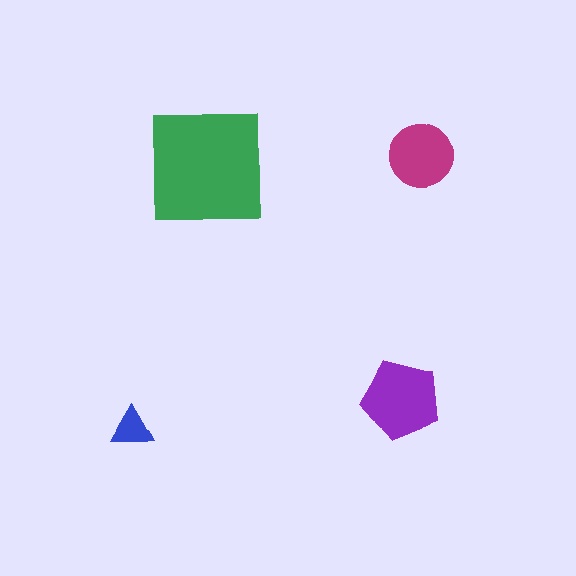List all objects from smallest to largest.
The blue triangle, the magenta circle, the purple pentagon, the green square.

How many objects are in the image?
There are 4 objects in the image.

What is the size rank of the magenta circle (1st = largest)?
3rd.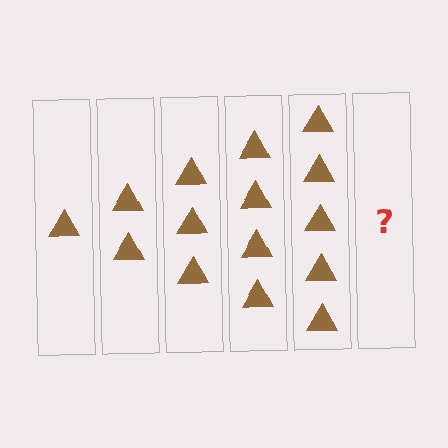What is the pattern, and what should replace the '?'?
The pattern is that each step adds one more triangle. The '?' should be 6 triangles.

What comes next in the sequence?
The next element should be 6 triangles.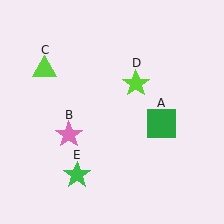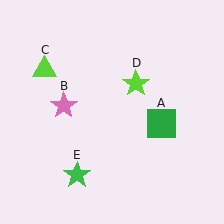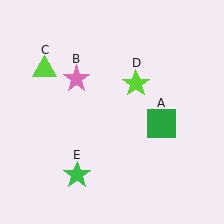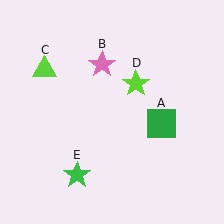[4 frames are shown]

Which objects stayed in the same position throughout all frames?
Green square (object A) and lime triangle (object C) and lime star (object D) and green star (object E) remained stationary.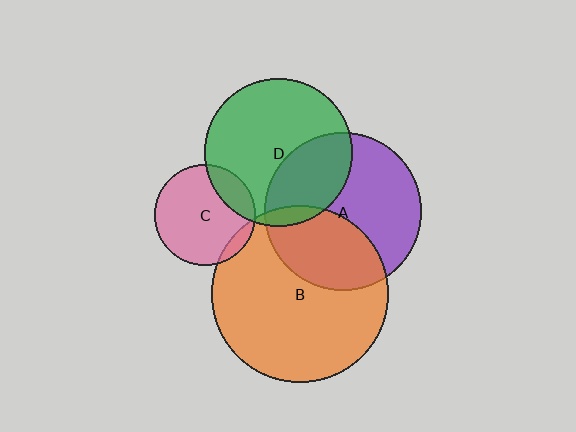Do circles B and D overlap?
Yes.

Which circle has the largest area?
Circle B (orange).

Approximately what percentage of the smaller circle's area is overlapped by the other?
Approximately 5%.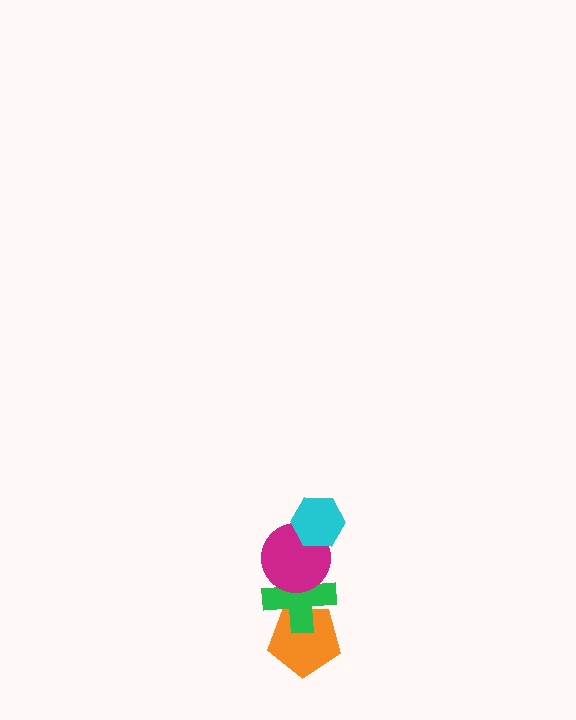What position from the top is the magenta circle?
The magenta circle is 2nd from the top.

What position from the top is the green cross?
The green cross is 3rd from the top.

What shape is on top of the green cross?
The magenta circle is on top of the green cross.